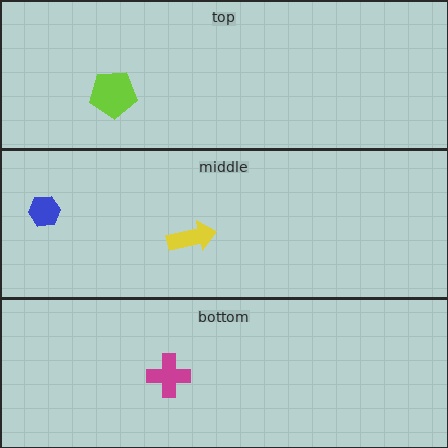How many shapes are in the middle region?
2.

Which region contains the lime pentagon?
The top region.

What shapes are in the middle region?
The blue hexagon, the yellow arrow.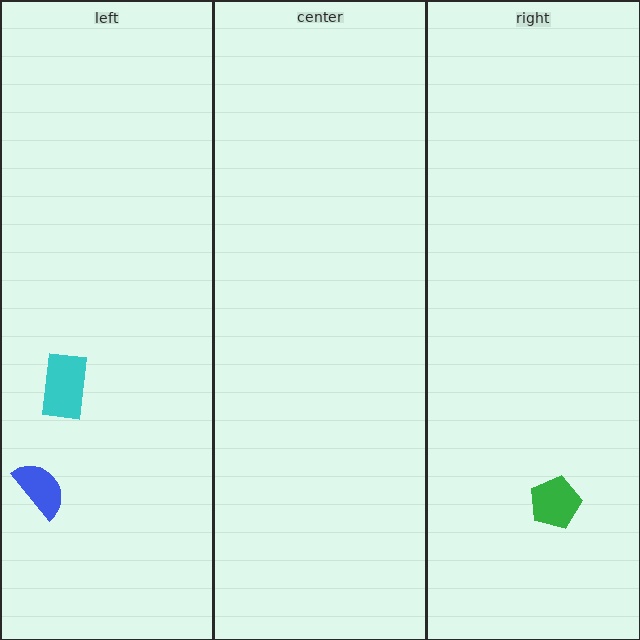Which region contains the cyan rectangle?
The left region.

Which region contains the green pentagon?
The right region.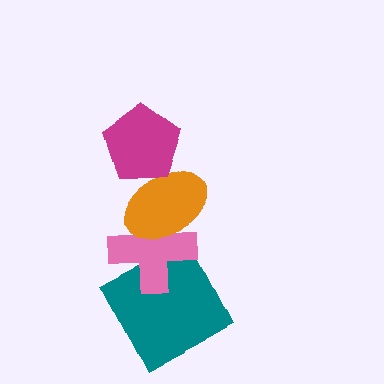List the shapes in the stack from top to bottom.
From top to bottom: the magenta pentagon, the orange ellipse, the pink cross, the teal square.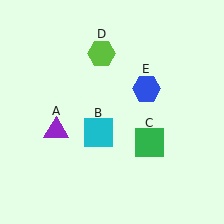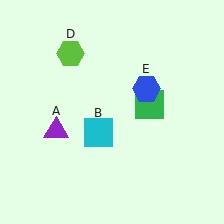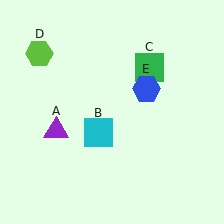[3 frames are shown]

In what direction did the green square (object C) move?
The green square (object C) moved up.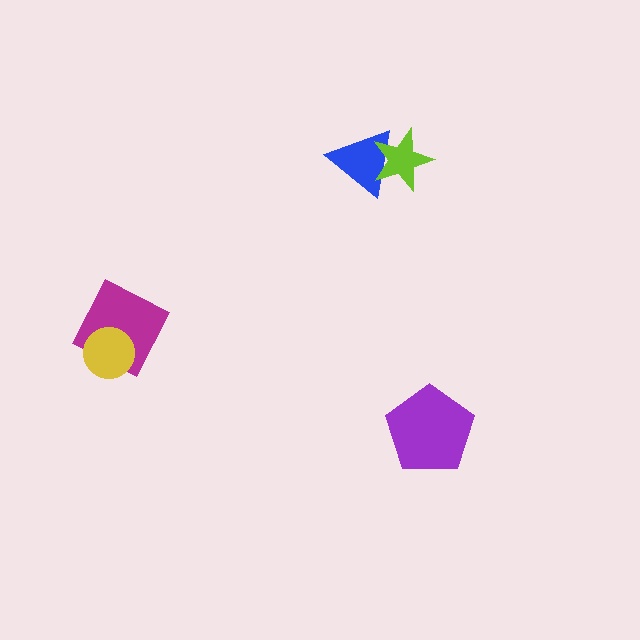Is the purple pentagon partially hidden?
No, no other shape covers it.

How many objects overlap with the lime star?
1 object overlaps with the lime star.